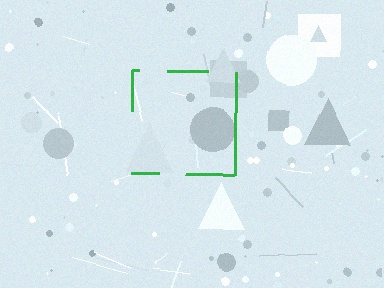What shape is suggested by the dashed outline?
The dashed outline suggests a square.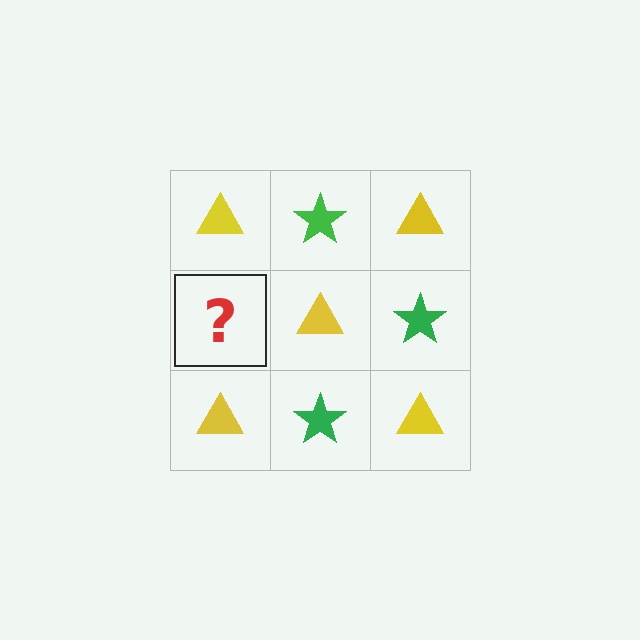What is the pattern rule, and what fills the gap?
The rule is that it alternates yellow triangle and green star in a checkerboard pattern. The gap should be filled with a green star.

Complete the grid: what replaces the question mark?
The question mark should be replaced with a green star.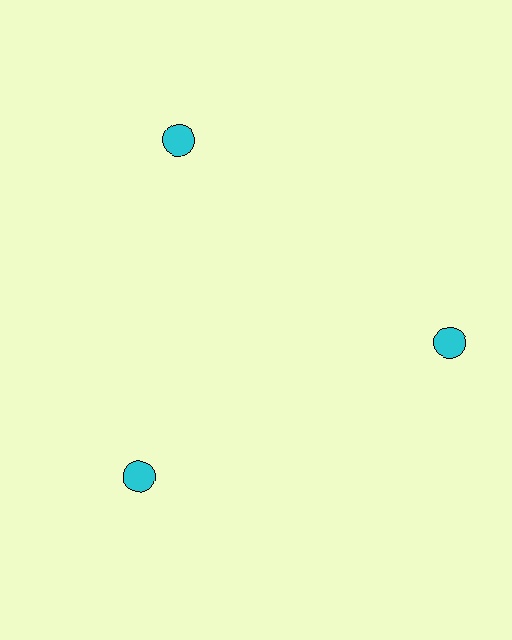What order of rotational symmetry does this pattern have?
This pattern has 3-fold rotational symmetry.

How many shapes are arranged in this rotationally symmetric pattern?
There are 3 shapes, arranged in 3 groups of 1.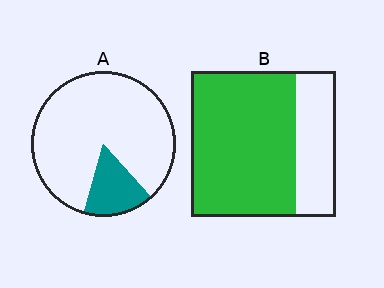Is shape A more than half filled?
No.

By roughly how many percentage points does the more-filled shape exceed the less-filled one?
By roughly 55 percentage points (B over A).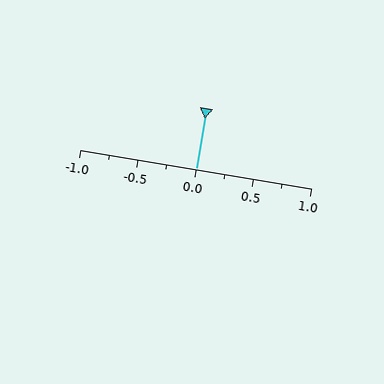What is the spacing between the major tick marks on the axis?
The major ticks are spaced 0.5 apart.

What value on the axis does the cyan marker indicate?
The marker indicates approximately 0.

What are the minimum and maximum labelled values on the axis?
The axis runs from -1.0 to 1.0.